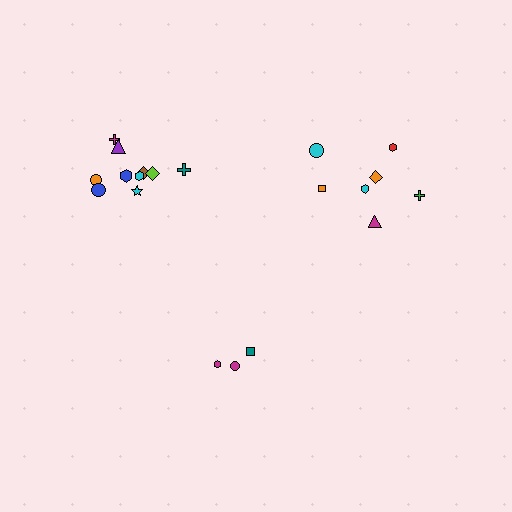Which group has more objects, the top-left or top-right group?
The top-left group.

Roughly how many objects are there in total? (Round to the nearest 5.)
Roughly 20 objects in total.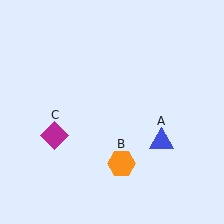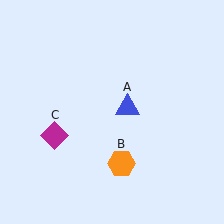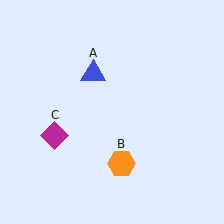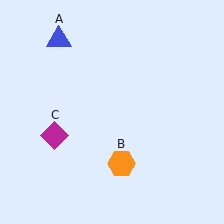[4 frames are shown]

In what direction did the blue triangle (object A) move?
The blue triangle (object A) moved up and to the left.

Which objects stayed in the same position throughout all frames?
Orange hexagon (object B) and magenta diamond (object C) remained stationary.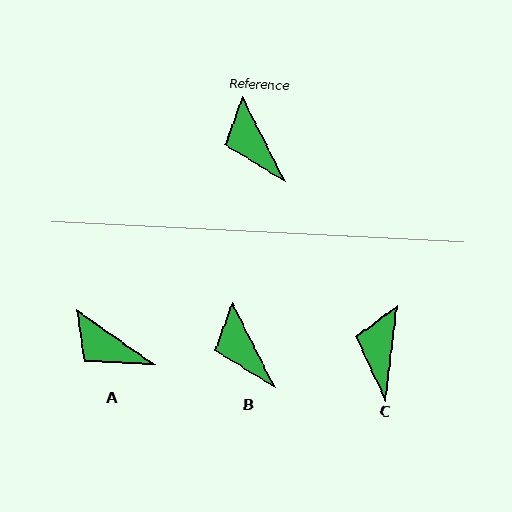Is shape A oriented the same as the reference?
No, it is off by about 29 degrees.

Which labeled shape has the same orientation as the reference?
B.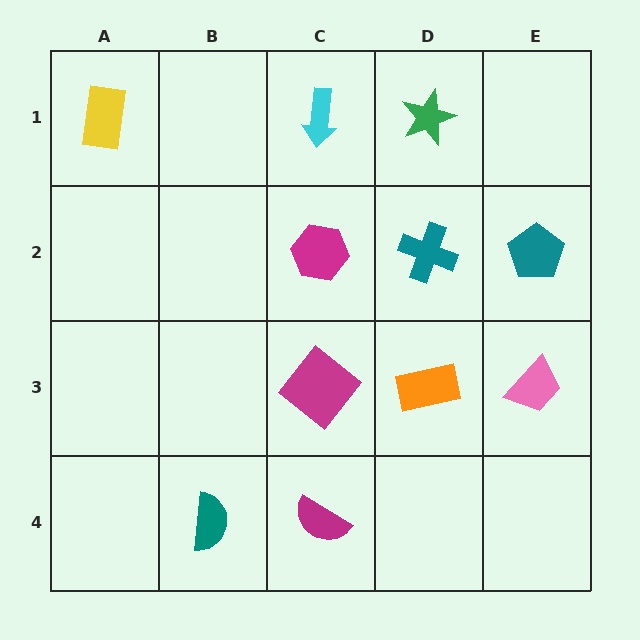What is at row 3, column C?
A magenta diamond.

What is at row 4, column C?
A magenta semicircle.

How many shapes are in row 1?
3 shapes.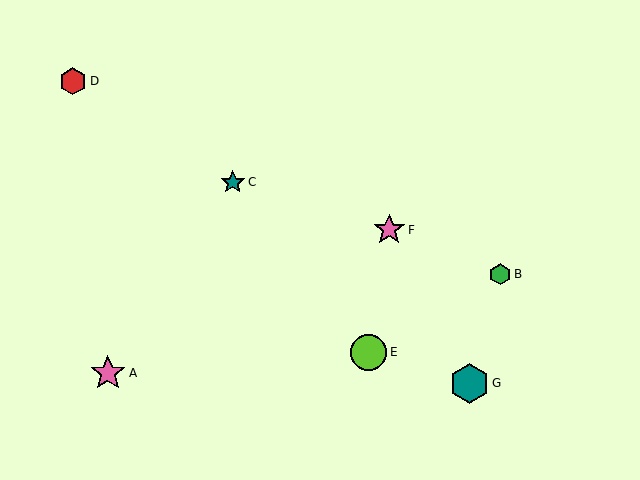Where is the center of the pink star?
The center of the pink star is at (389, 230).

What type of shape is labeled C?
Shape C is a teal star.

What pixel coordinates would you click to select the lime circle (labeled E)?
Click at (369, 352) to select the lime circle E.